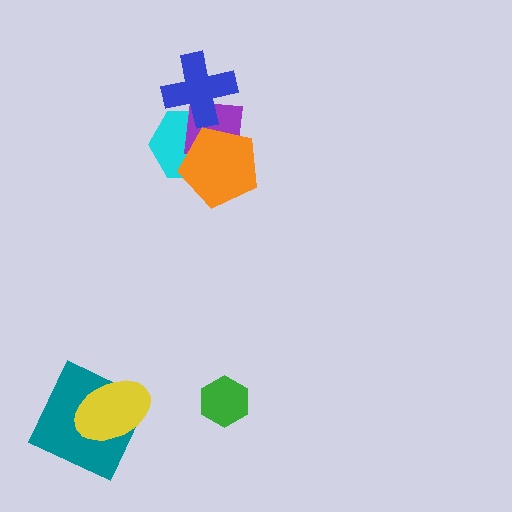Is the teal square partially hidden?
Yes, it is partially covered by another shape.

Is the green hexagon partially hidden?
No, no other shape covers it.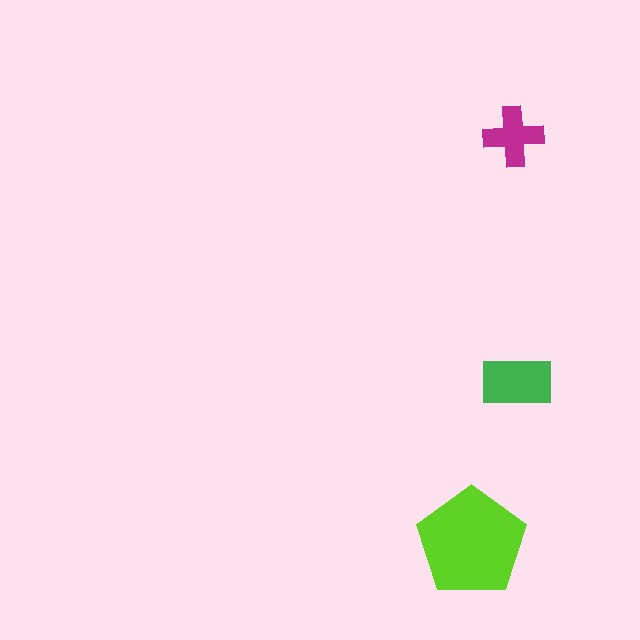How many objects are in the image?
There are 3 objects in the image.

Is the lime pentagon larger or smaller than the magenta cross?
Larger.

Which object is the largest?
The lime pentagon.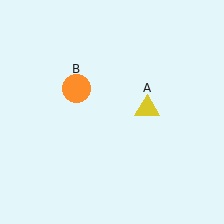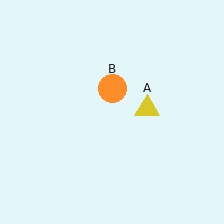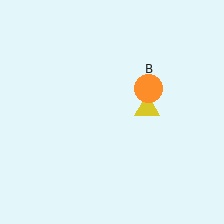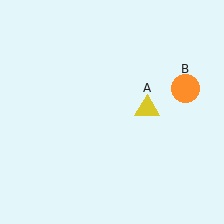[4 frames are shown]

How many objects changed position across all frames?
1 object changed position: orange circle (object B).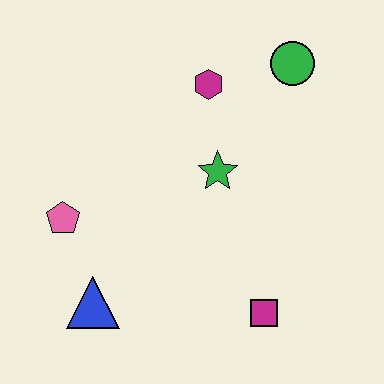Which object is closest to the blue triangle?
The pink pentagon is closest to the blue triangle.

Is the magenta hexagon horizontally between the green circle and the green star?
No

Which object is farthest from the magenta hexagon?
The blue triangle is farthest from the magenta hexagon.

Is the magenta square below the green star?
Yes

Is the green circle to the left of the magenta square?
No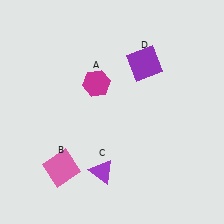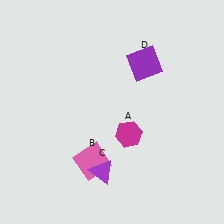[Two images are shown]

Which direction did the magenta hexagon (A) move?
The magenta hexagon (A) moved down.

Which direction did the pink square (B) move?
The pink square (B) moved right.